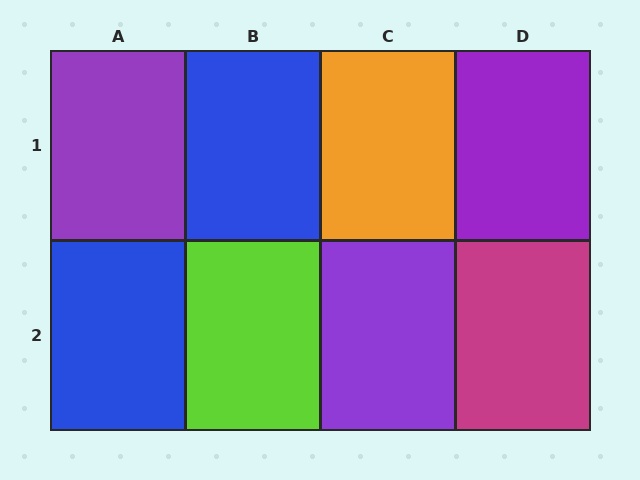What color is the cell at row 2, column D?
Magenta.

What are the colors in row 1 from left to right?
Purple, blue, orange, purple.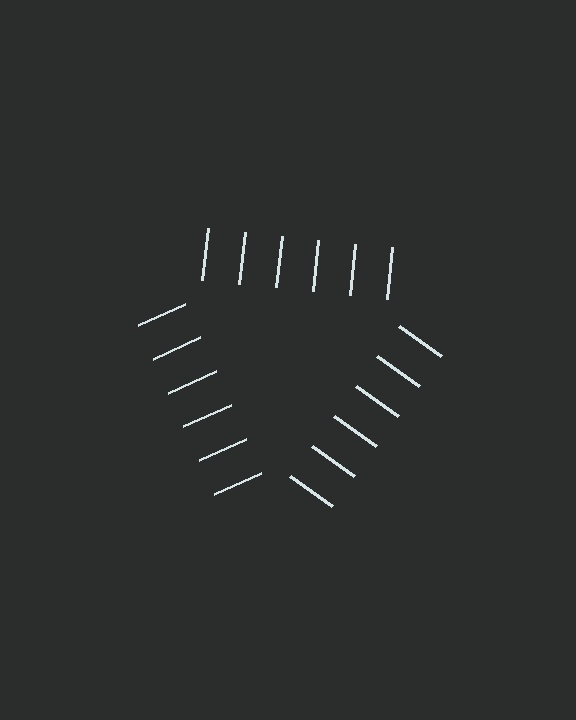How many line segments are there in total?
18 — 6 along each of the 3 edges.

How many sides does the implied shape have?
3 sides — the line-ends trace a triangle.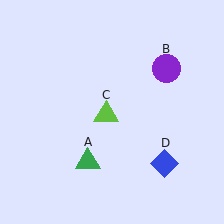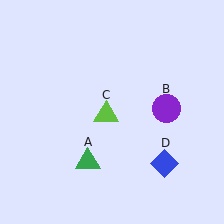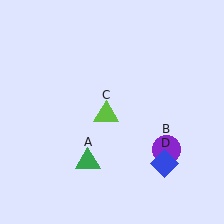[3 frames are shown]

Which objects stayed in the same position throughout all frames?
Green triangle (object A) and lime triangle (object C) and blue diamond (object D) remained stationary.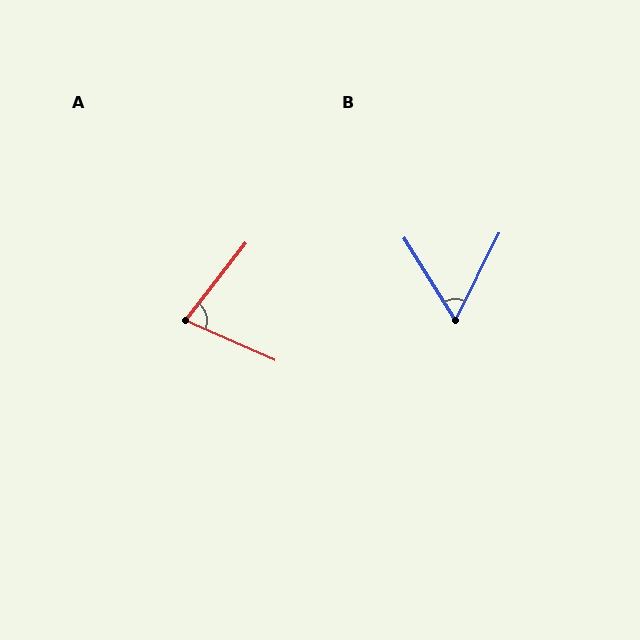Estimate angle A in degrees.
Approximately 76 degrees.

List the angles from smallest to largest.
B (59°), A (76°).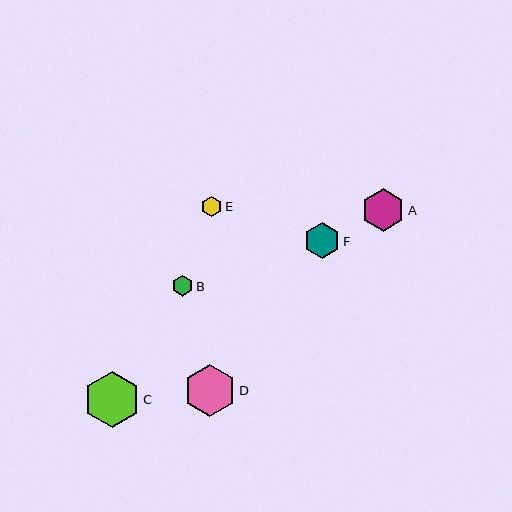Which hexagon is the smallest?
Hexagon E is the smallest with a size of approximately 21 pixels.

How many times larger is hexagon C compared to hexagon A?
Hexagon C is approximately 1.3 times the size of hexagon A.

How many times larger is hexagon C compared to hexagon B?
Hexagon C is approximately 2.6 times the size of hexagon B.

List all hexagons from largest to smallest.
From largest to smallest: C, D, A, F, B, E.